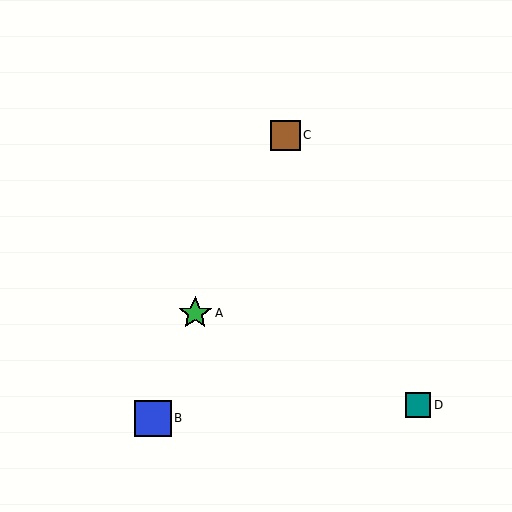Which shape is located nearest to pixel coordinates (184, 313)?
The green star (labeled A) at (195, 313) is nearest to that location.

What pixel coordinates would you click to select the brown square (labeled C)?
Click at (285, 135) to select the brown square C.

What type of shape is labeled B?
Shape B is a blue square.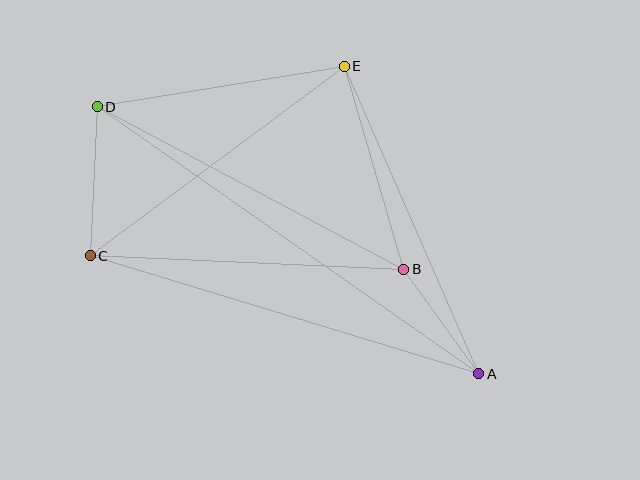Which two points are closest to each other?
Points A and B are closest to each other.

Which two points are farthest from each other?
Points A and D are farthest from each other.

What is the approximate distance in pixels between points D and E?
The distance between D and E is approximately 251 pixels.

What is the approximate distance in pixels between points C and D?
The distance between C and D is approximately 149 pixels.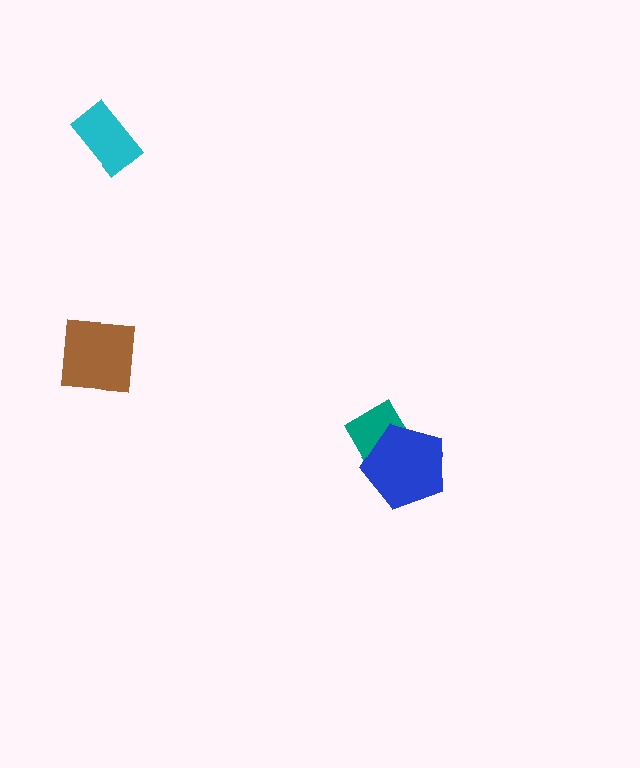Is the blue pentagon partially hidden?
No, no other shape covers it.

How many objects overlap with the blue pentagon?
1 object overlaps with the blue pentagon.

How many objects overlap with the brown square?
0 objects overlap with the brown square.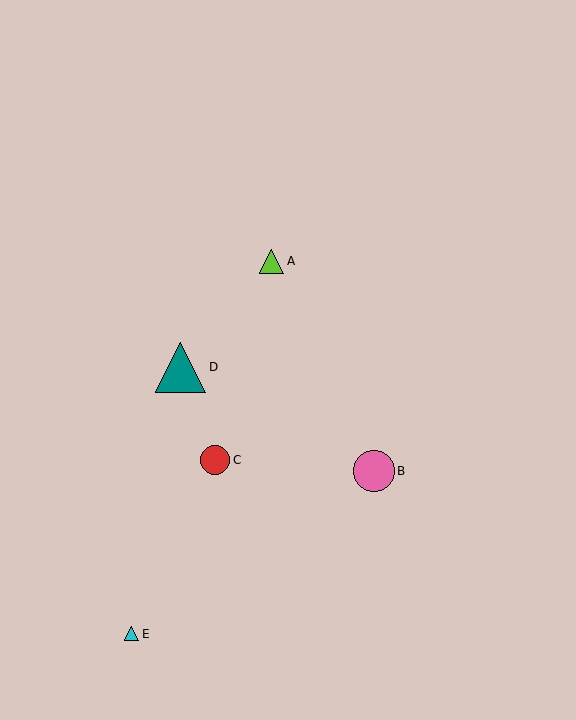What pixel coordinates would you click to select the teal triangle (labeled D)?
Click at (181, 367) to select the teal triangle D.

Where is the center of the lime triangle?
The center of the lime triangle is at (272, 261).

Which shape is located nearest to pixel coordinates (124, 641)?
The cyan triangle (labeled E) at (132, 634) is nearest to that location.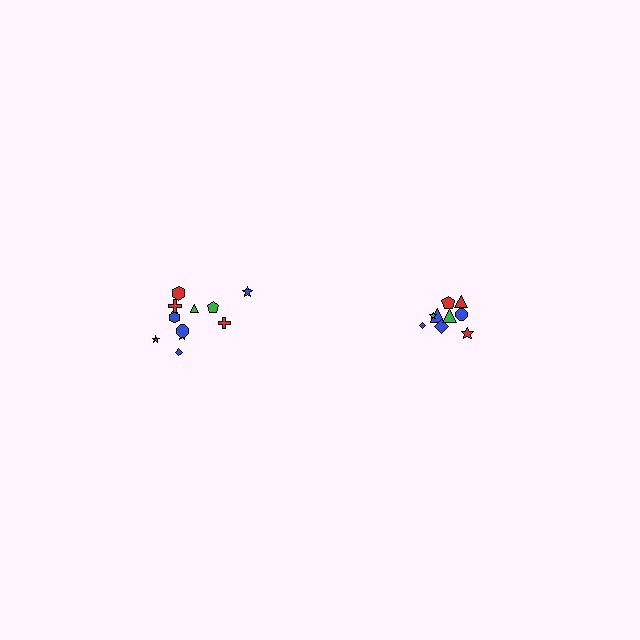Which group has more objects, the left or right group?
The left group.